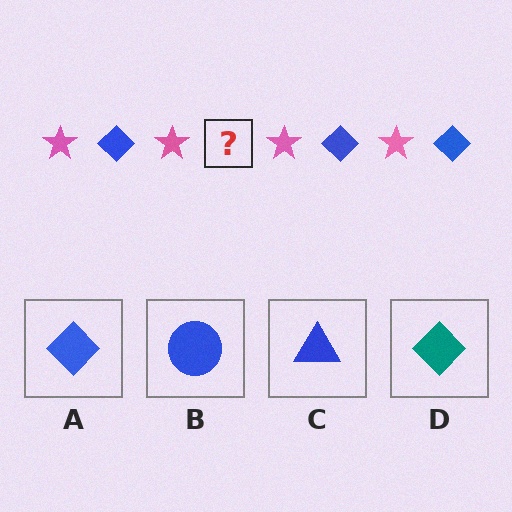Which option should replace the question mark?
Option A.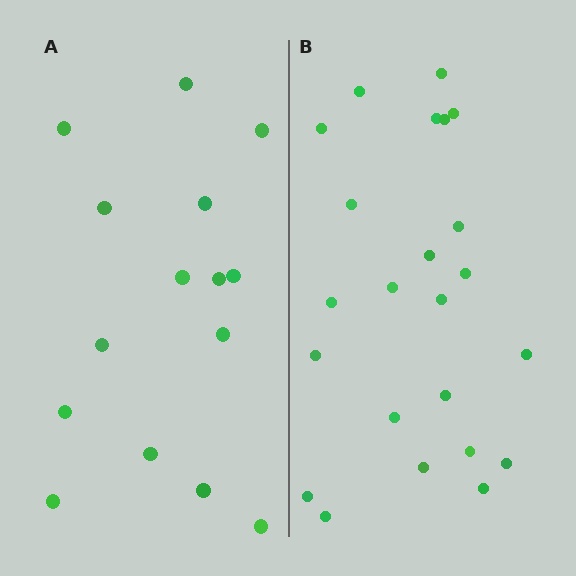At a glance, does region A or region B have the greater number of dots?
Region B (the right region) has more dots.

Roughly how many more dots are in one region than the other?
Region B has roughly 8 or so more dots than region A.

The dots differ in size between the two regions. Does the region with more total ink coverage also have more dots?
No. Region A has more total ink coverage because its dots are larger, but region B actually contains more individual dots. Total area can be misleading — the number of items is what matters here.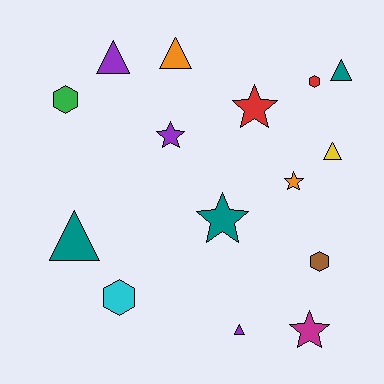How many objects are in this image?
There are 15 objects.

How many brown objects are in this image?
There is 1 brown object.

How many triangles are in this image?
There are 6 triangles.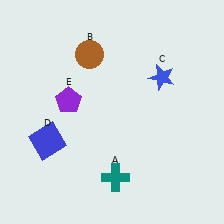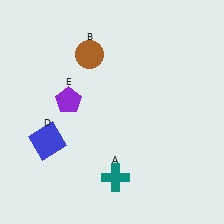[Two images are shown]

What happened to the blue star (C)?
The blue star (C) was removed in Image 2. It was in the top-right area of Image 1.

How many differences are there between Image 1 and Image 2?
There is 1 difference between the two images.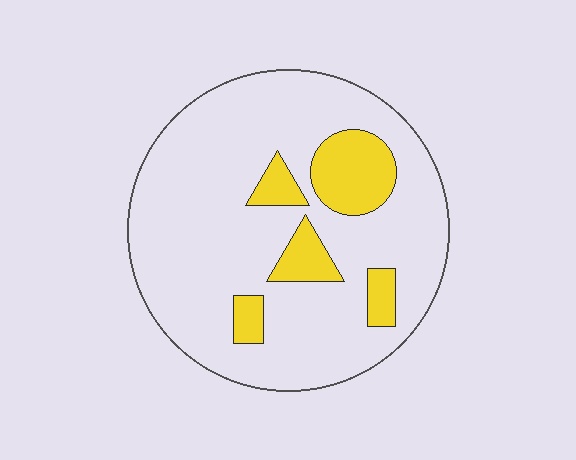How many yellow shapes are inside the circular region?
5.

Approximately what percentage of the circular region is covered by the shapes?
Approximately 15%.